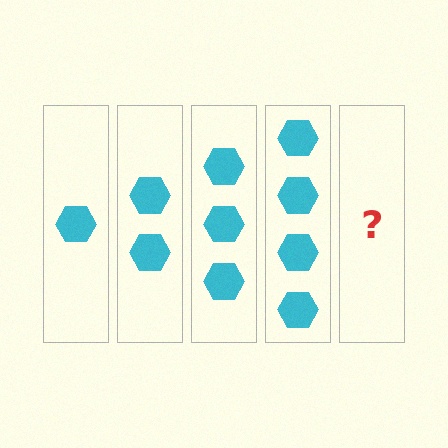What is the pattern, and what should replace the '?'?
The pattern is that each step adds one more hexagon. The '?' should be 5 hexagons.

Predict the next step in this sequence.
The next step is 5 hexagons.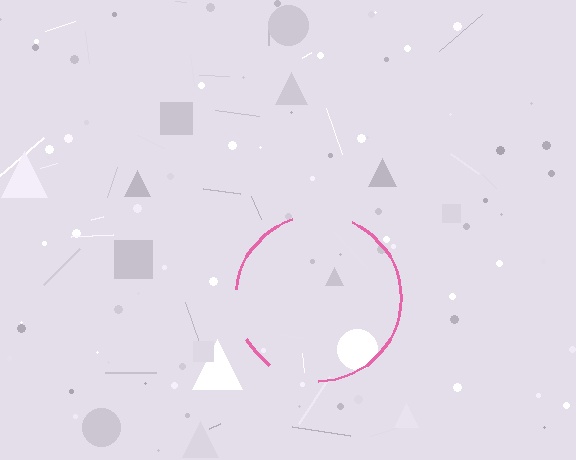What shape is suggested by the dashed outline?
The dashed outline suggests a circle.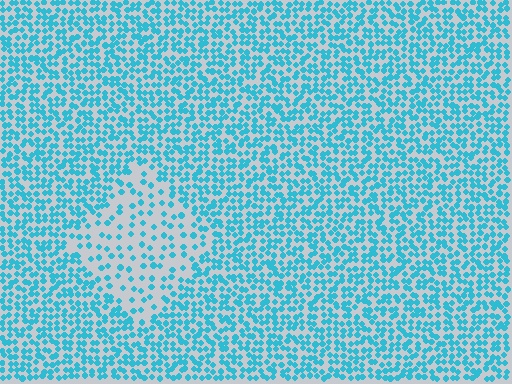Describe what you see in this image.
The image contains small cyan elements arranged at two different densities. A diamond-shaped region is visible where the elements are less densely packed than the surrounding area.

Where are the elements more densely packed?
The elements are more densely packed outside the diamond boundary.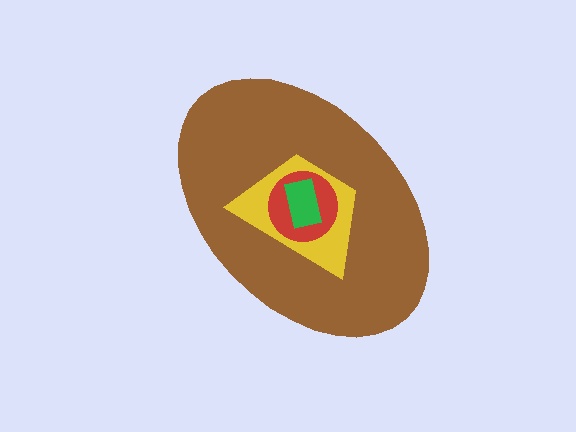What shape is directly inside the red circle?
The green rectangle.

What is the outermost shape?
The brown ellipse.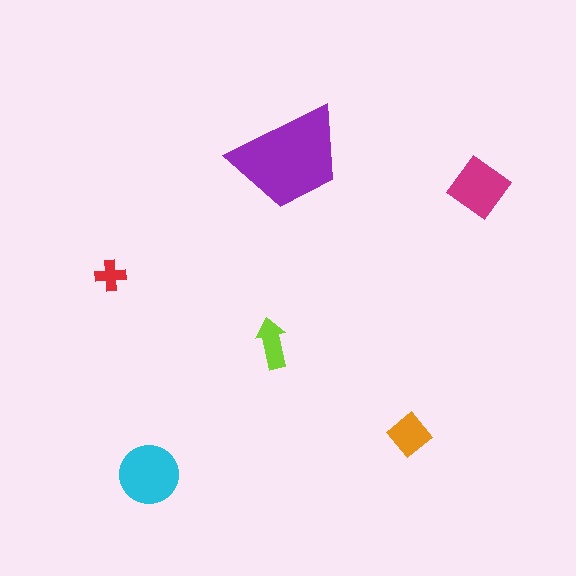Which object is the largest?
The purple trapezoid.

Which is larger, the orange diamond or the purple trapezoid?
The purple trapezoid.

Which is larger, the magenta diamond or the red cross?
The magenta diamond.